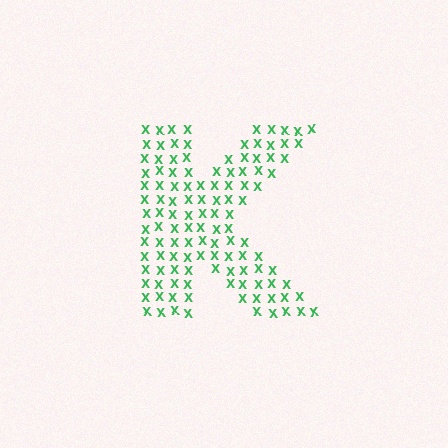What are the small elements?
The small elements are letter X's.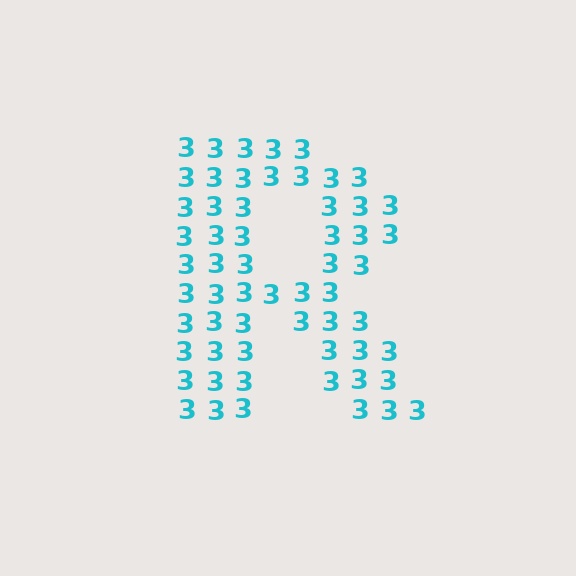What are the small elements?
The small elements are digit 3's.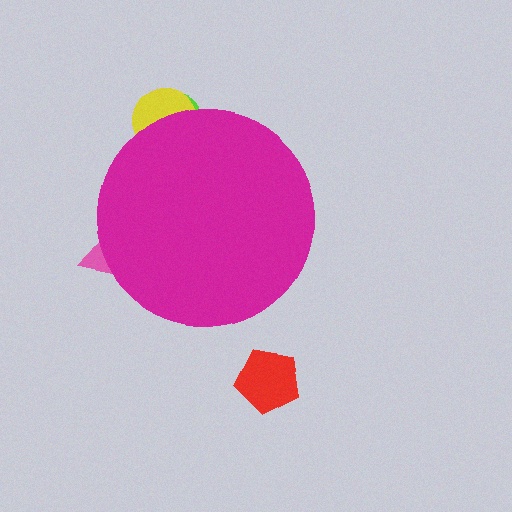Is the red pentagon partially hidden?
No, the red pentagon is fully visible.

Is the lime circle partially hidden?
Yes, the lime circle is partially hidden behind the magenta circle.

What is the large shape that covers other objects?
A magenta circle.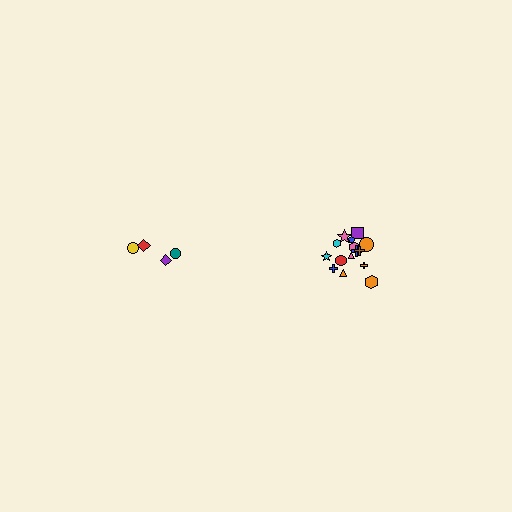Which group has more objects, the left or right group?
The right group.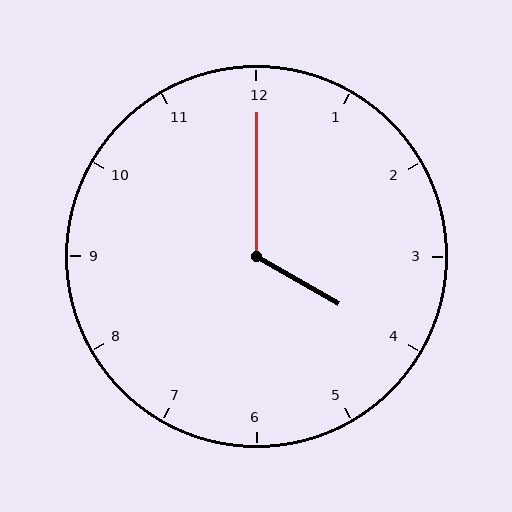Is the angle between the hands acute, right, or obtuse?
It is obtuse.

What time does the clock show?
4:00.